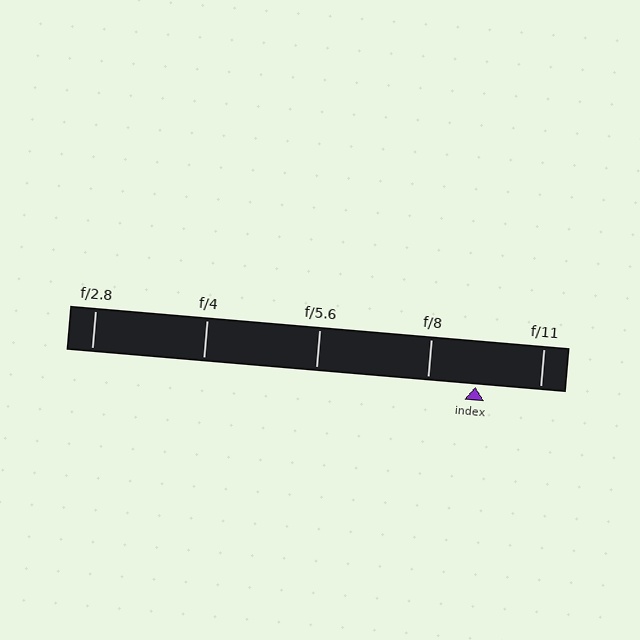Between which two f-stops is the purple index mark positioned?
The index mark is between f/8 and f/11.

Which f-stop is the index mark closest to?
The index mark is closest to f/8.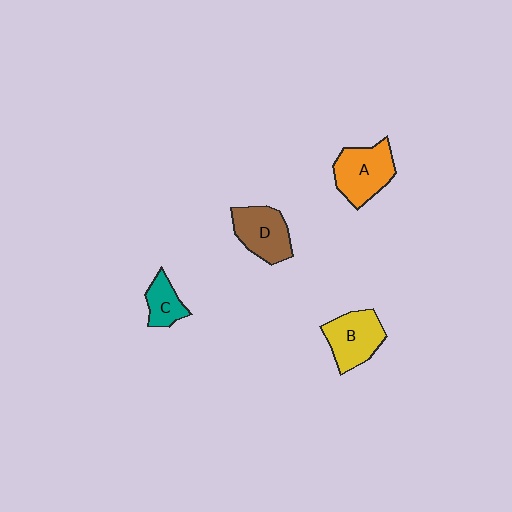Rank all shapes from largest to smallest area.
From largest to smallest: A (orange), B (yellow), D (brown), C (teal).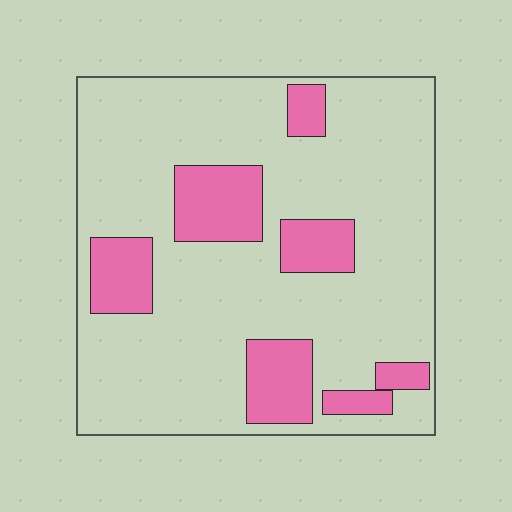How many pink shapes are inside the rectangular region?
7.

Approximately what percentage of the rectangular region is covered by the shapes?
Approximately 20%.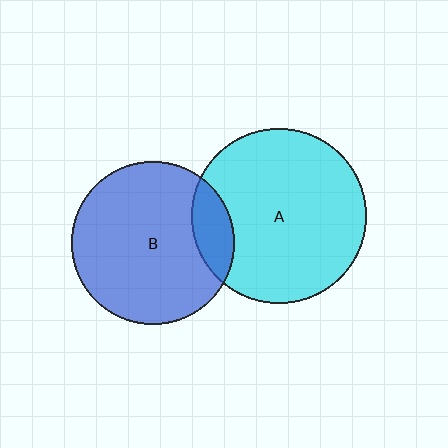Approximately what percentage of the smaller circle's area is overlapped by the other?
Approximately 15%.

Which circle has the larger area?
Circle A (cyan).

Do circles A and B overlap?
Yes.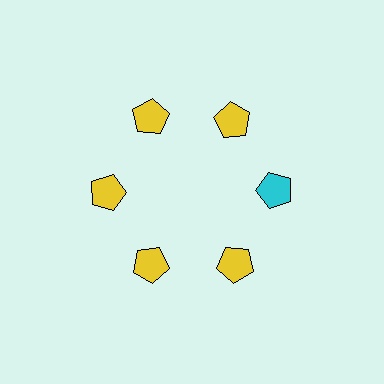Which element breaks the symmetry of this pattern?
The cyan pentagon at roughly the 3 o'clock position breaks the symmetry. All other shapes are yellow pentagons.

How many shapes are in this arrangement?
There are 6 shapes arranged in a ring pattern.